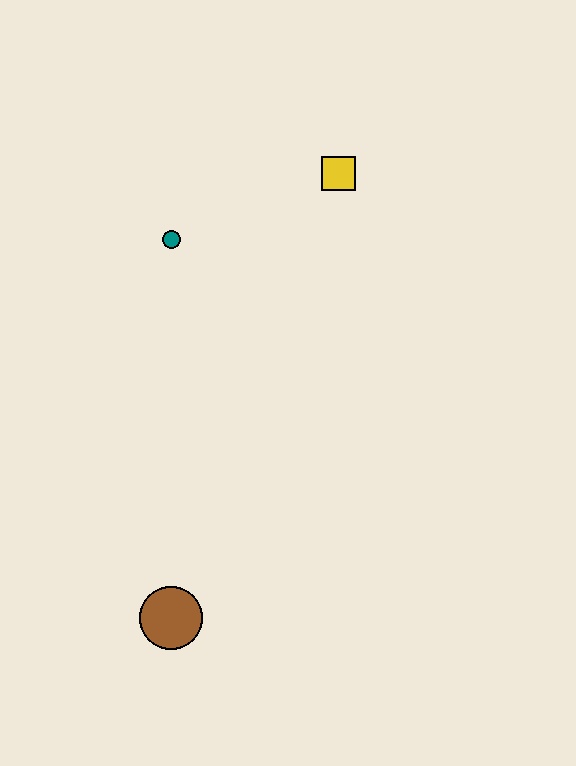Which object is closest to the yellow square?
The teal circle is closest to the yellow square.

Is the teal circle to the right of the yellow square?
No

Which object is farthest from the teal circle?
The brown circle is farthest from the teal circle.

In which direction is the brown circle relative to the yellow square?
The brown circle is below the yellow square.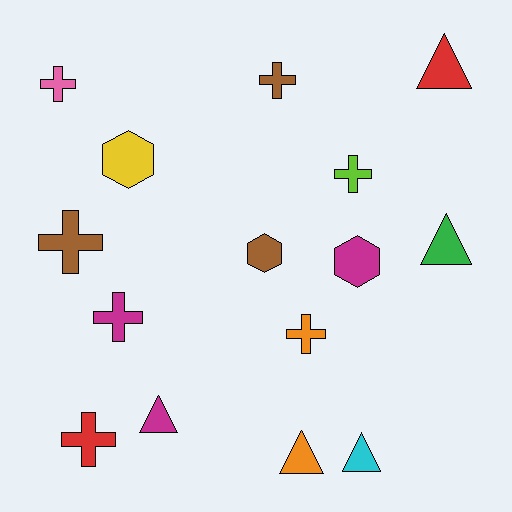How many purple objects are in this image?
There are no purple objects.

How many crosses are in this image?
There are 7 crosses.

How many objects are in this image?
There are 15 objects.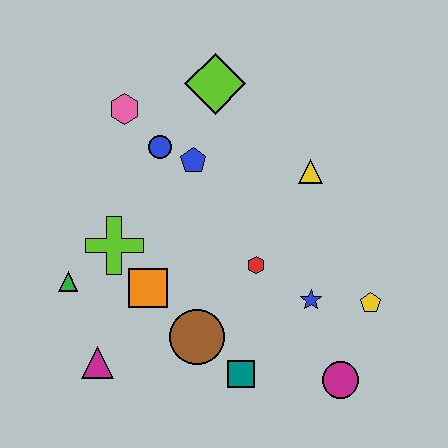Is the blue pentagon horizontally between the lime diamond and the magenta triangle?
Yes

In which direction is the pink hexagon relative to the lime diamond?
The pink hexagon is to the left of the lime diamond.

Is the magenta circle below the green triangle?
Yes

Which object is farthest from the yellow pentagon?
The pink hexagon is farthest from the yellow pentagon.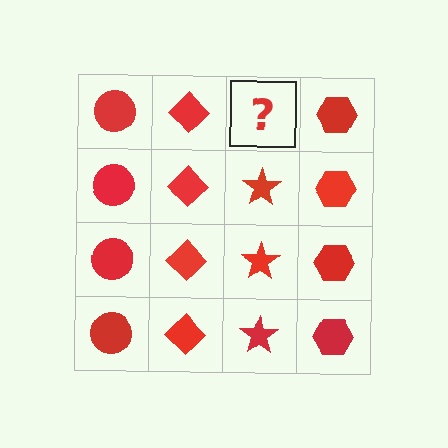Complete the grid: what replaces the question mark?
The question mark should be replaced with a red star.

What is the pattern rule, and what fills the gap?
The rule is that each column has a consistent shape. The gap should be filled with a red star.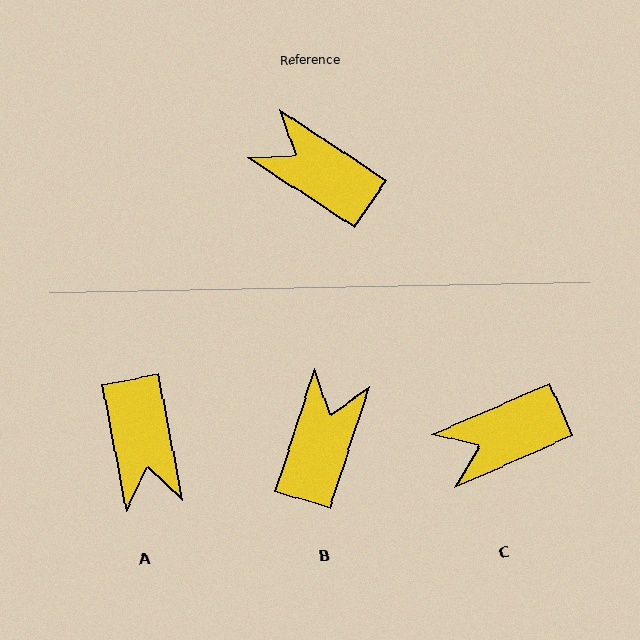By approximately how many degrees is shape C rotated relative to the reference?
Approximately 57 degrees counter-clockwise.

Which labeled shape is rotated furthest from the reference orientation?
A, about 134 degrees away.